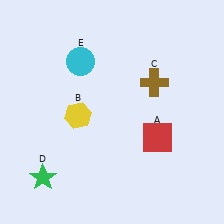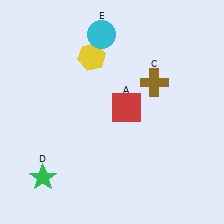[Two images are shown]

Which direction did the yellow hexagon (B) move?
The yellow hexagon (B) moved up.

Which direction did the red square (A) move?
The red square (A) moved left.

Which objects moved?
The objects that moved are: the red square (A), the yellow hexagon (B), the cyan circle (E).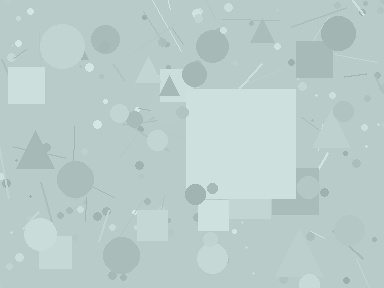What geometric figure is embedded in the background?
A square is embedded in the background.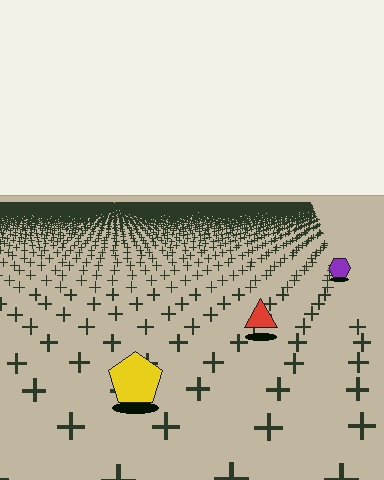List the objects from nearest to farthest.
From nearest to farthest: the yellow pentagon, the red triangle, the purple hexagon.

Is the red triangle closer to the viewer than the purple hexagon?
Yes. The red triangle is closer — you can tell from the texture gradient: the ground texture is coarser near it.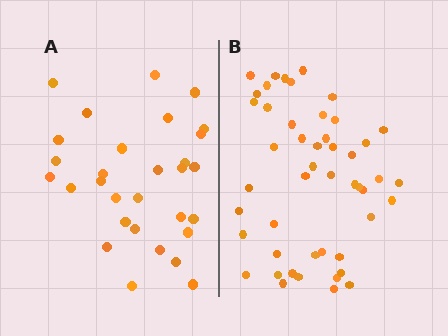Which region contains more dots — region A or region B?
Region B (the right region) has more dots.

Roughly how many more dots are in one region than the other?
Region B has approximately 20 more dots than region A.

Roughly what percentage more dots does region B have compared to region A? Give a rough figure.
About 60% more.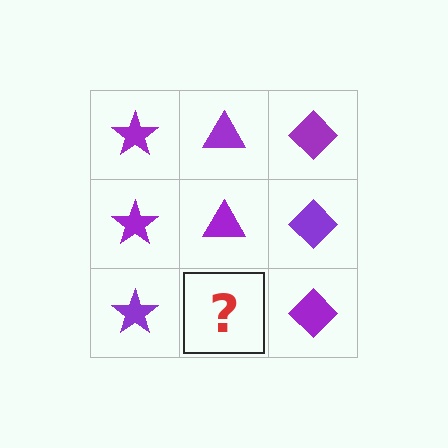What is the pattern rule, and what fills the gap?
The rule is that each column has a consistent shape. The gap should be filled with a purple triangle.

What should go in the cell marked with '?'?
The missing cell should contain a purple triangle.